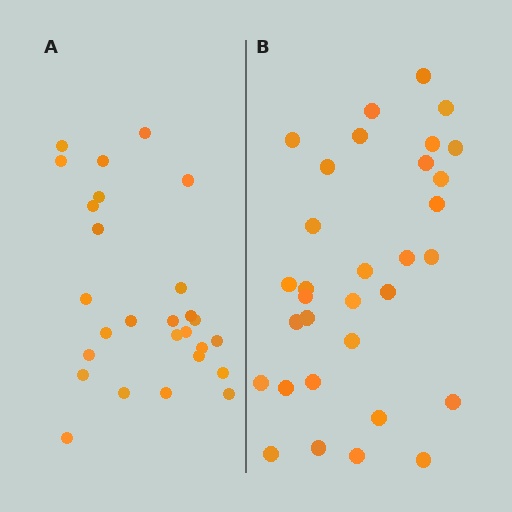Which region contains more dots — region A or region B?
Region B (the right region) has more dots.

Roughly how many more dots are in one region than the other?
Region B has about 5 more dots than region A.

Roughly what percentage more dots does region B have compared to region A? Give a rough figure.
About 20% more.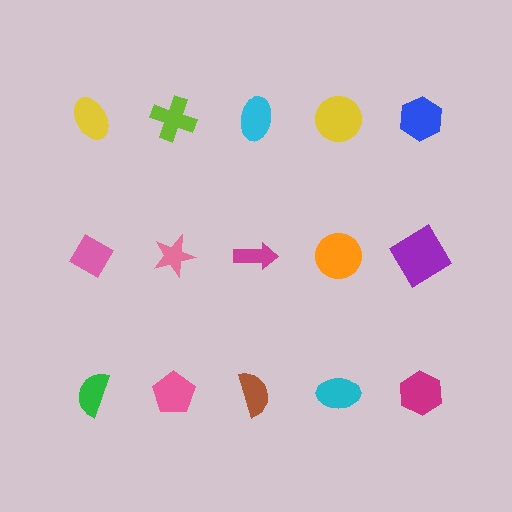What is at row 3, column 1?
A green semicircle.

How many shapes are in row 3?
5 shapes.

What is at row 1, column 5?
A blue hexagon.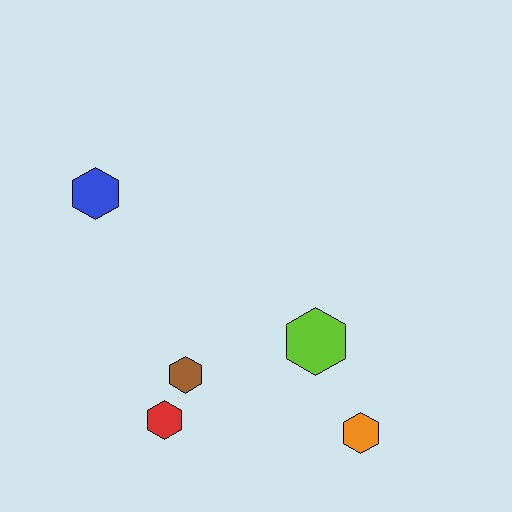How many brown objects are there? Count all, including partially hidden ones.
There is 1 brown object.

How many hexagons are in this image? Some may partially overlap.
There are 5 hexagons.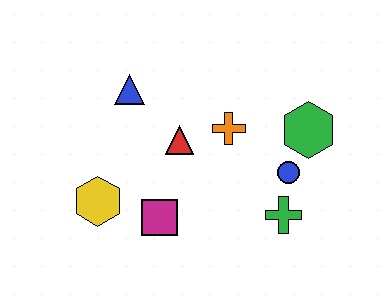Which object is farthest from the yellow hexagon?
The green hexagon is farthest from the yellow hexagon.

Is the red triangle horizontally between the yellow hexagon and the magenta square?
No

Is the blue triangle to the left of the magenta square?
Yes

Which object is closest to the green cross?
The blue circle is closest to the green cross.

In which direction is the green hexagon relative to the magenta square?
The green hexagon is to the right of the magenta square.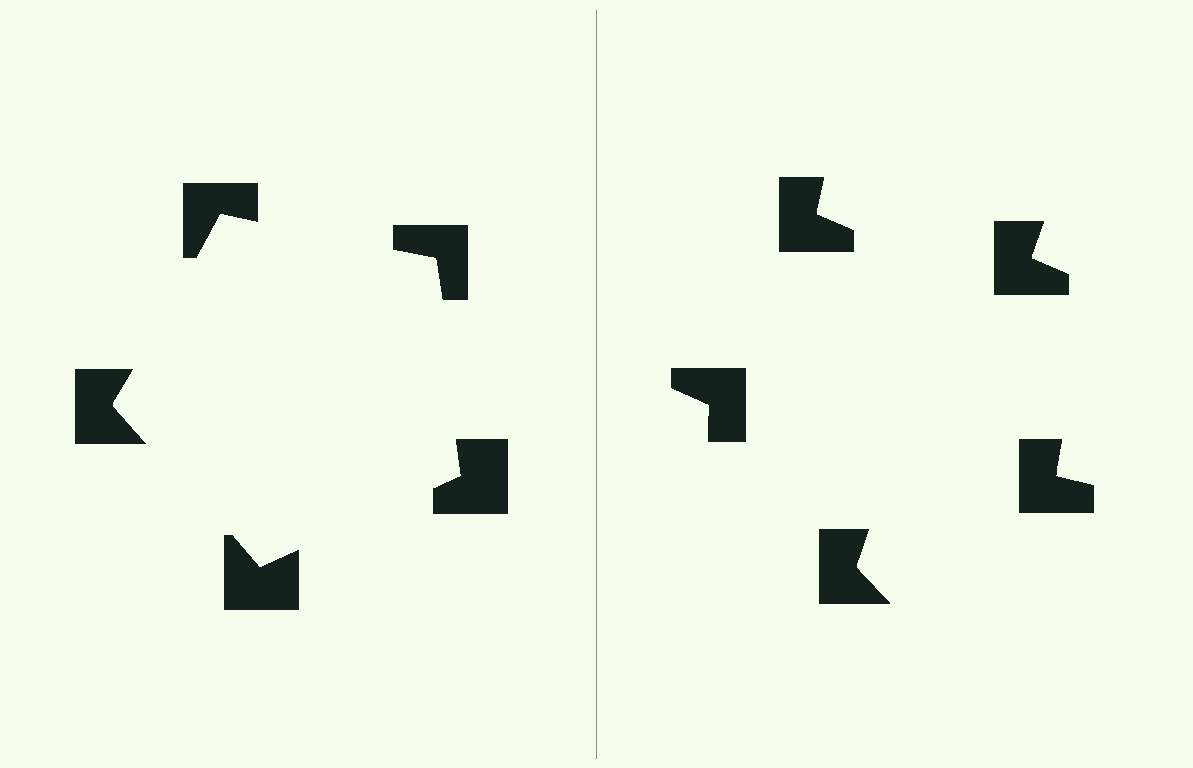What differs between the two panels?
The notched squares are positioned identically on both sides; only the wedge orientations differ. On the left they align to a pentagon; on the right they are misaligned.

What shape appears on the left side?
An illusory pentagon.